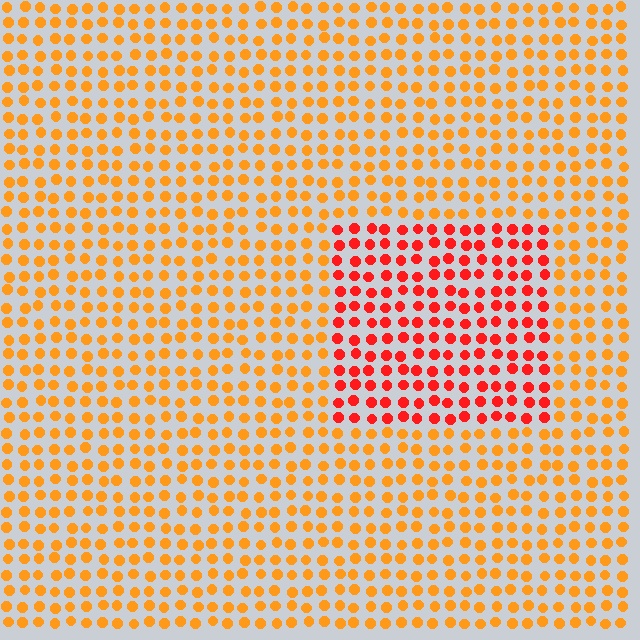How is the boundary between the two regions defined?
The boundary is defined purely by a slight shift in hue (about 34 degrees). Spacing, size, and orientation are identical on both sides.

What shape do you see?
I see a rectangle.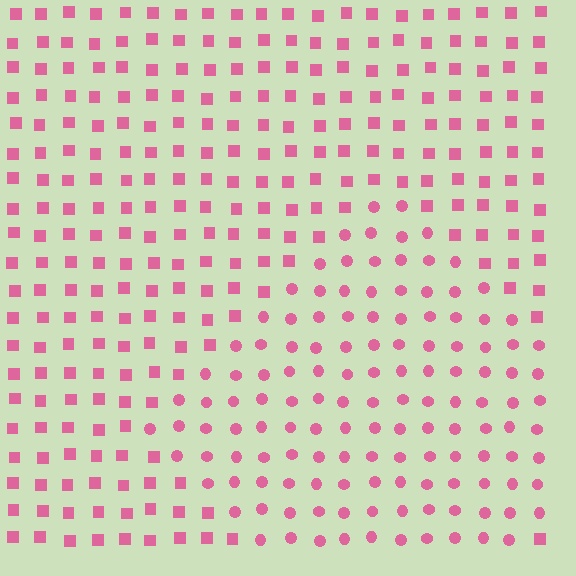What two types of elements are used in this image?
The image uses circles inside the diamond region and squares outside it.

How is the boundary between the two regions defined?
The boundary is defined by a change in element shape: circles inside vs. squares outside. All elements share the same color and spacing.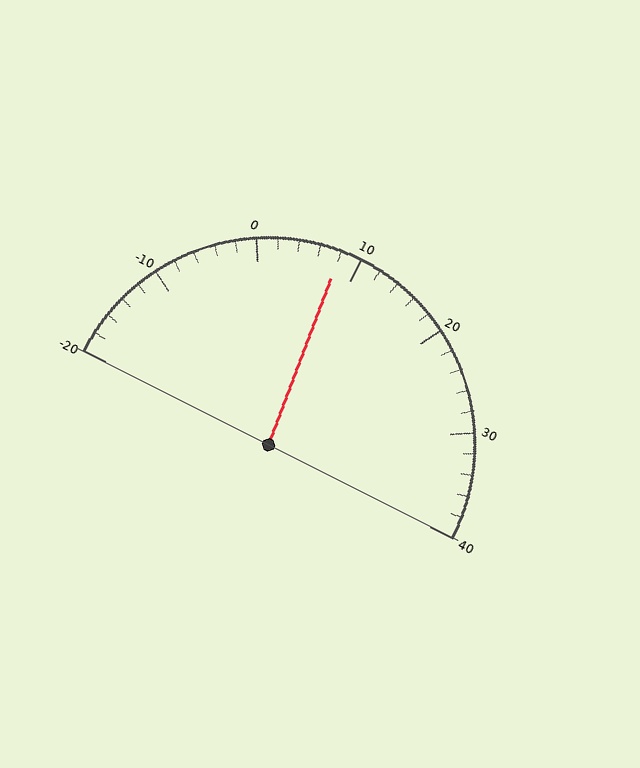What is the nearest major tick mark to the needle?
The nearest major tick mark is 10.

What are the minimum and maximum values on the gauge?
The gauge ranges from -20 to 40.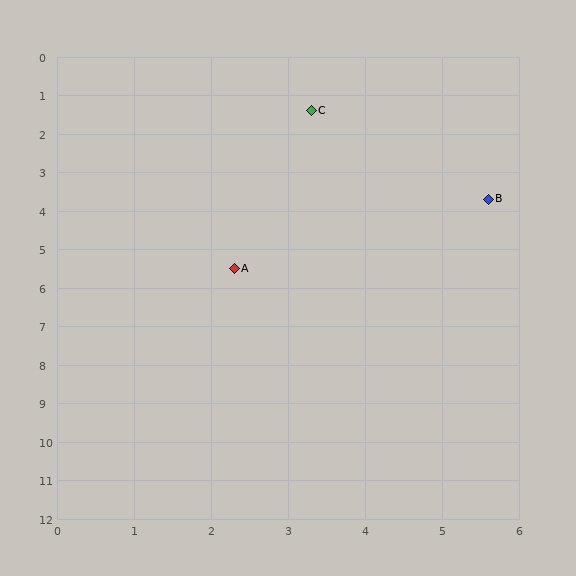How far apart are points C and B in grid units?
Points C and B are about 3.3 grid units apart.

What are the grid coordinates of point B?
Point B is at approximately (5.6, 3.7).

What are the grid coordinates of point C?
Point C is at approximately (3.3, 1.4).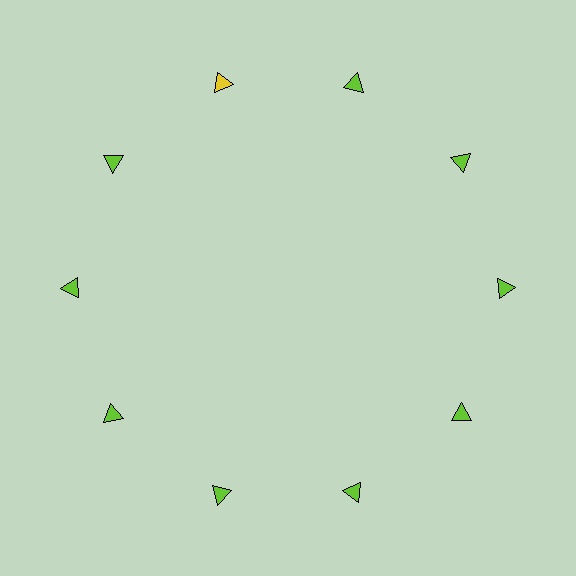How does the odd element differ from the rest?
It has a different color: yellow instead of lime.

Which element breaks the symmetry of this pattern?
The yellow triangle at roughly the 11 o'clock position breaks the symmetry. All other shapes are lime triangles.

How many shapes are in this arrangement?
There are 10 shapes arranged in a ring pattern.